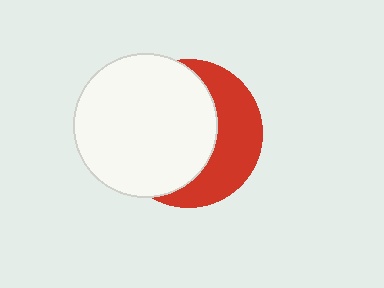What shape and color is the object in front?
The object in front is a white circle.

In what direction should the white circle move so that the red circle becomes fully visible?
The white circle should move left. That is the shortest direction to clear the overlap and leave the red circle fully visible.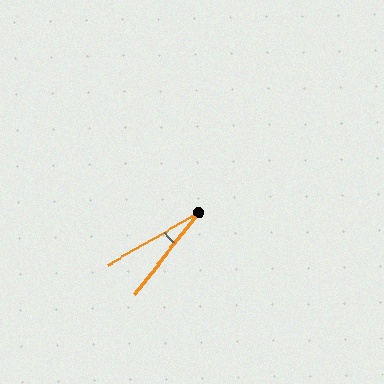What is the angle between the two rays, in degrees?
Approximately 22 degrees.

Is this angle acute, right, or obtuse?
It is acute.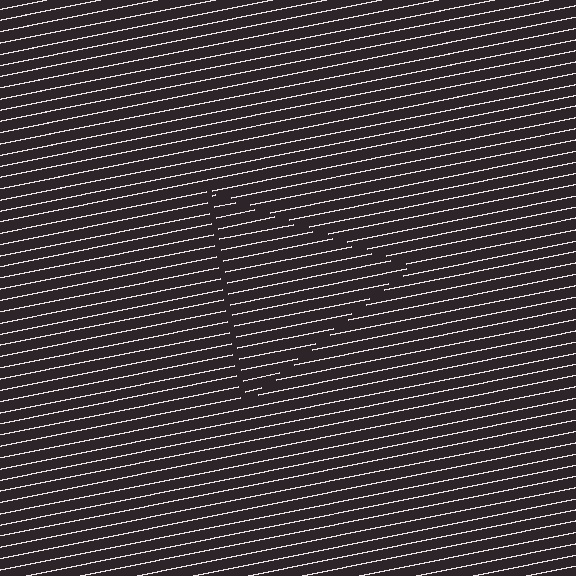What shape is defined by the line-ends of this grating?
An illusory triangle. The interior of the shape contains the same grating, shifted by half a period — the contour is defined by the phase discontinuity where line-ends from the inner and outer gratings abut.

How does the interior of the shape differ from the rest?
The interior of the shape contains the same grating, shifted by half a period — the contour is defined by the phase discontinuity where line-ends from the inner and outer gratings abut.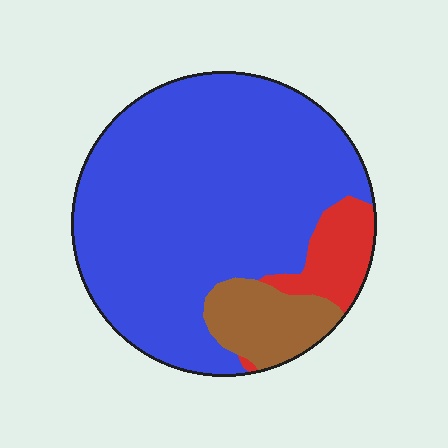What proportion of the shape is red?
Red covers 10% of the shape.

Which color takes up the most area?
Blue, at roughly 80%.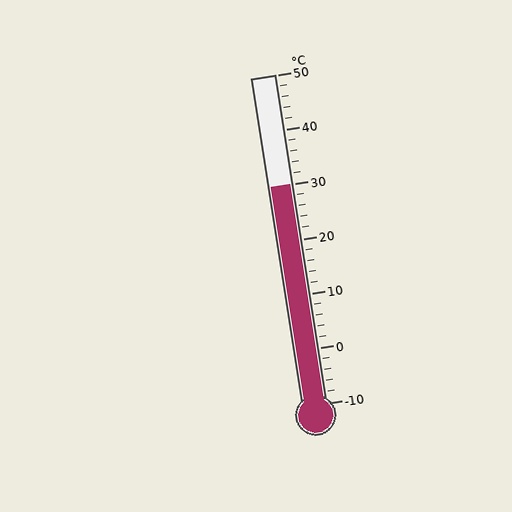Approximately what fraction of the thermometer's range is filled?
The thermometer is filled to approximately 65% of its range.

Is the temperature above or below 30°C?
The temperature is at 30°C.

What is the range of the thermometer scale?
The thermometer scale ranges from -10°C to 50°C.